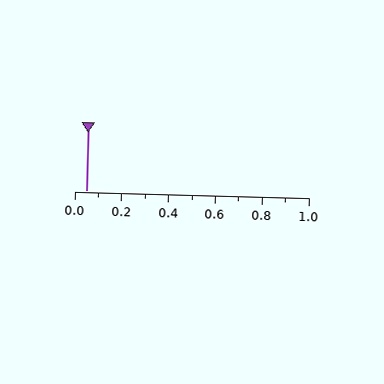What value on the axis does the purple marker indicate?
The marker indicates approximately 0.05.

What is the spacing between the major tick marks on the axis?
The major ticks are spaced 0.2 apart.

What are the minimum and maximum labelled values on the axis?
The axis runs from 0.0 to 1.0.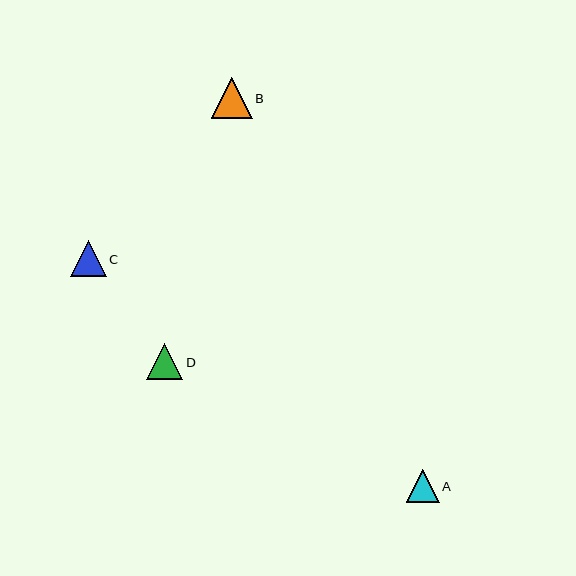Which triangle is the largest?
Triangle B is the largest with a size of approximately 41 pixels.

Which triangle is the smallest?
Triangle A is the smallest with a size of approximately 33 pixels.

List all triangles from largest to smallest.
From largest to smallest: B, D, C, A.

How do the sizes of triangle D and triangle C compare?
Triangle D and triangle C are approximately the same size.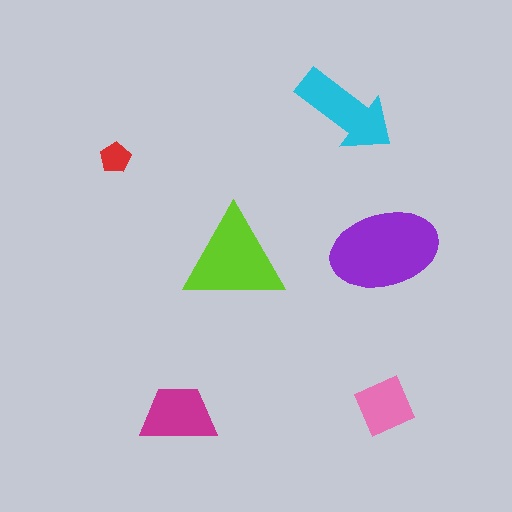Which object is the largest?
The purple ellipse.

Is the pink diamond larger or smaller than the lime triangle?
Smaller.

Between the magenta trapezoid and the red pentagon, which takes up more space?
The magenta trapezoid.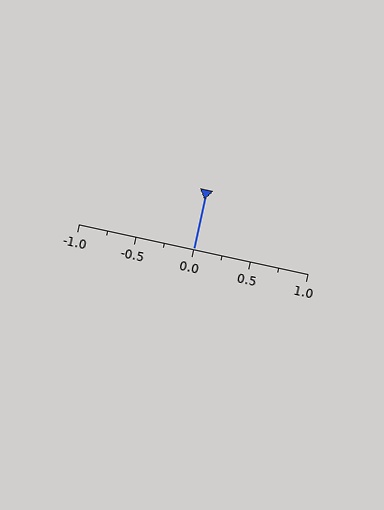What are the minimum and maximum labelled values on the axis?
The axis runs from -1.0 to 1.0.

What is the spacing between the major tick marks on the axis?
The major ticks are spaced 0.5 apart.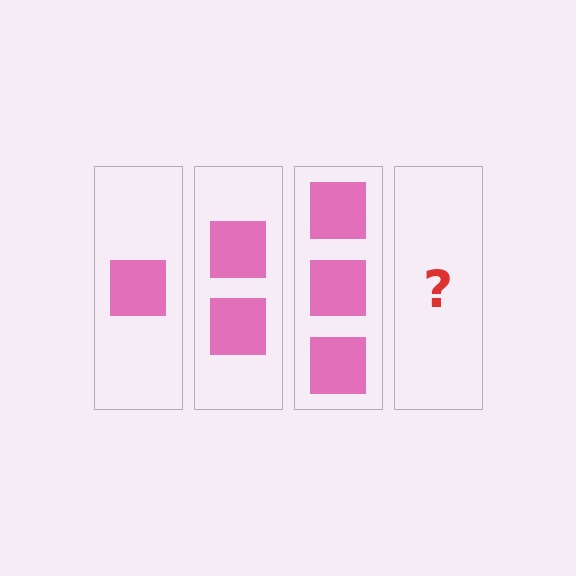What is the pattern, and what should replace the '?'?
The pattern is that each step adds one more square. The '?' should be 4 squares.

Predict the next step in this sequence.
The next step is 4 squares.